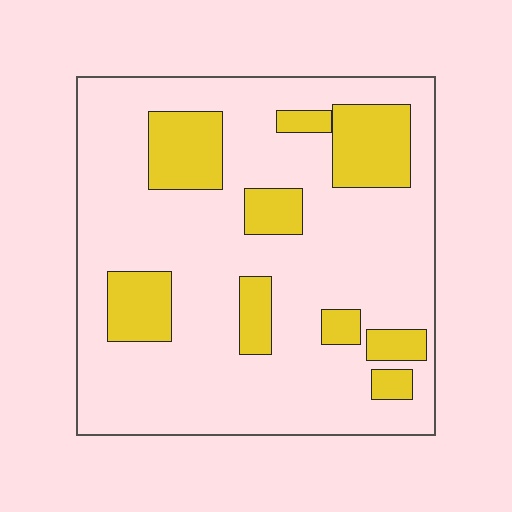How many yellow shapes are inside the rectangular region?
9.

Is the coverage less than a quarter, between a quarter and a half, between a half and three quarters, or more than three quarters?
Less than a quarter.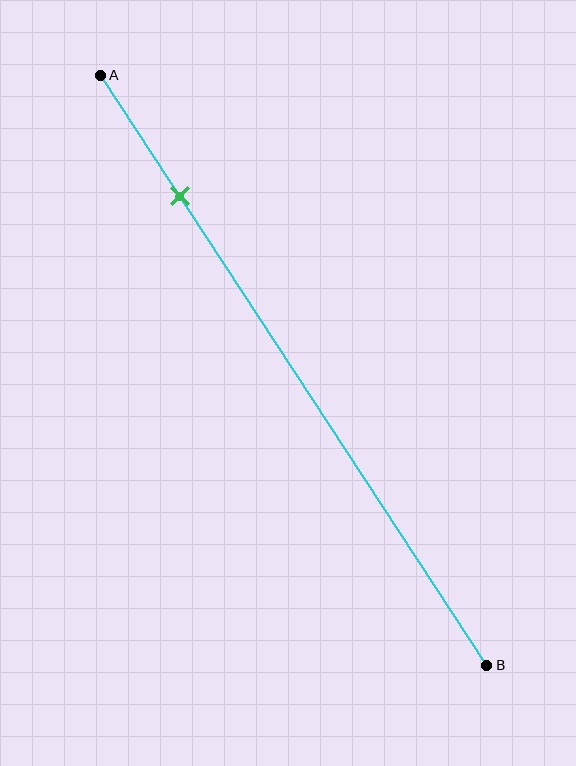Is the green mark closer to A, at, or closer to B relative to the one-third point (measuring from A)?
The green mark is closer to point A than the one-third point of segment AB.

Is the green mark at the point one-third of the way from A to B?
No, the mark is at about 20% from A, not at the 33% one-third point.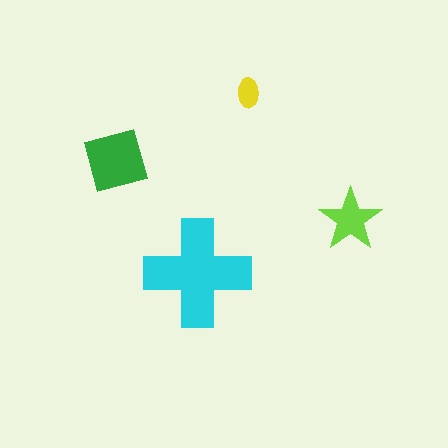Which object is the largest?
The cyan cross.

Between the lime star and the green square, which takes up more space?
The green square.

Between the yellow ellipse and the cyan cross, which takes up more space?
The cyan cross.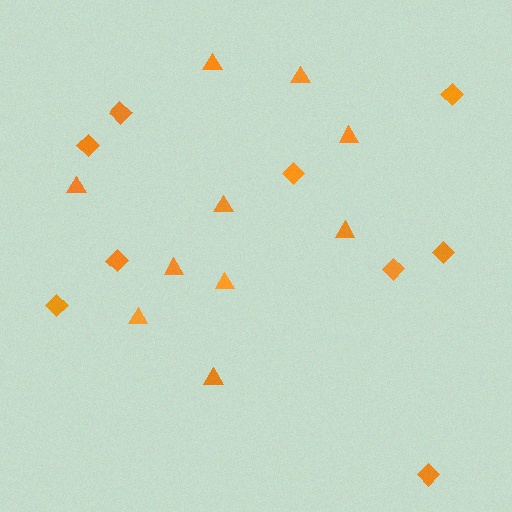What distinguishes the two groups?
There are 2 groups: one group of diamonds (9) and one group of triangles (10).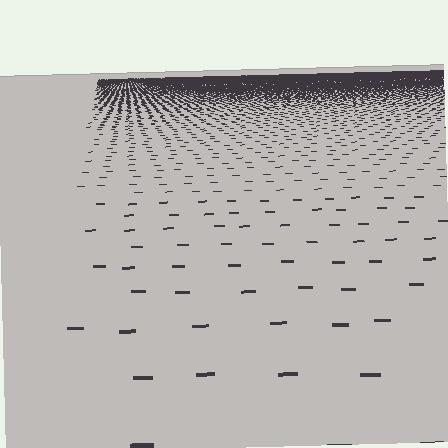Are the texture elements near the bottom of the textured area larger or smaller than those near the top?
Larger. Near the bottom, elements are closer to the viewer and appear at a bigger on-screen size.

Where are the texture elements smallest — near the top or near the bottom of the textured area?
Near the top.